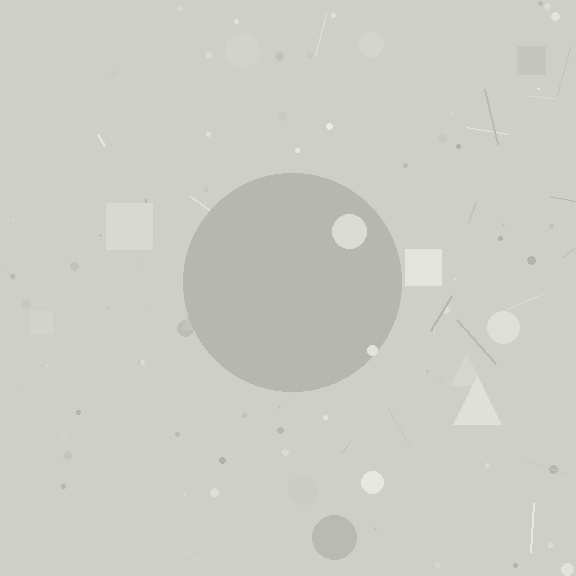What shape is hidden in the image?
A circle is hidden in the image.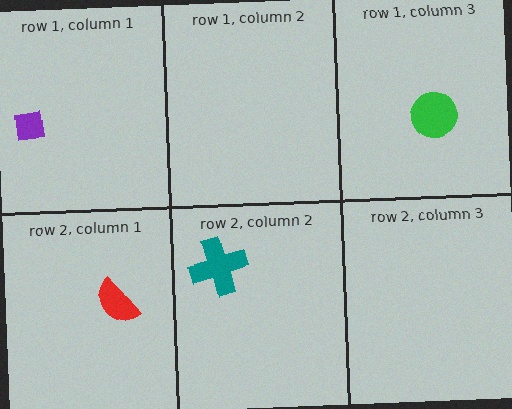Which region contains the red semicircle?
The row 2, column 1 region.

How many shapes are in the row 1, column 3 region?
1.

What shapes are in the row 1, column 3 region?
The green circle.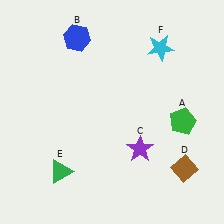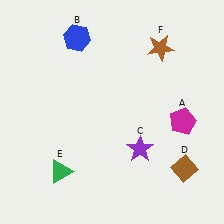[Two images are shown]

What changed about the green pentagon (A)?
In Image 1, A is green. In Image 2, it changed to magenta.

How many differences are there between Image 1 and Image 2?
There are 2 differences between the two images.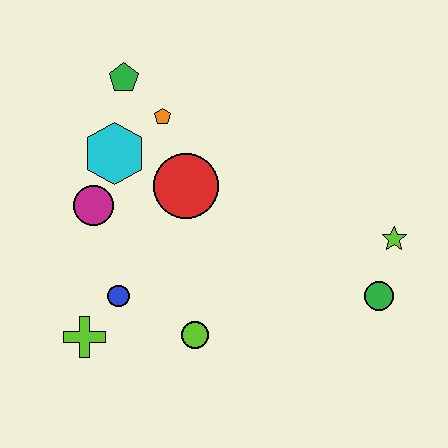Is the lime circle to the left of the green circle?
Yes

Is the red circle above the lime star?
Yes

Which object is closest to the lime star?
The green circle is closest to the lime star.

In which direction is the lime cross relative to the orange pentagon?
The lime cross is below the orange pentagon.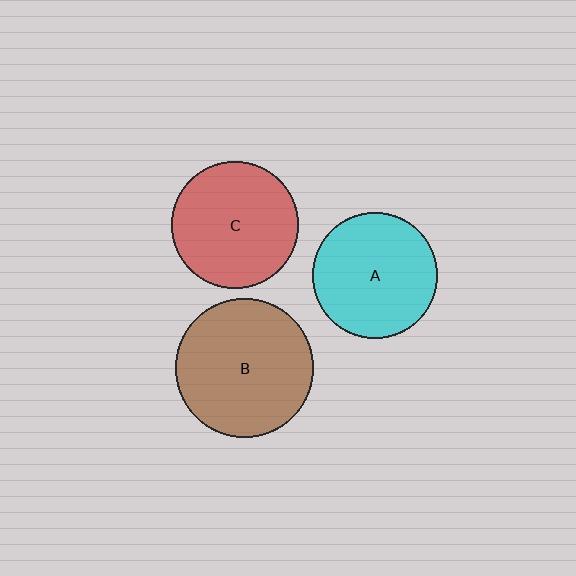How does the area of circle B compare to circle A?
Approximately 1.2 times.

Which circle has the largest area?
Circle B (brown).